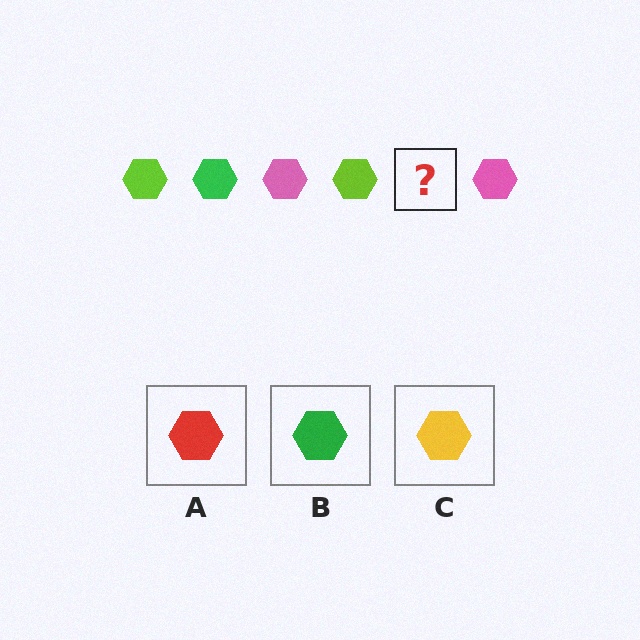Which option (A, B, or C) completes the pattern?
B.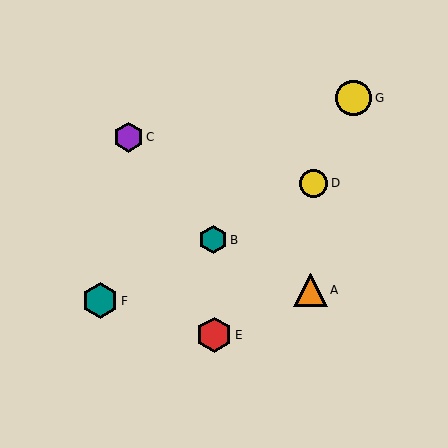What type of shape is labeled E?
Shape E is a red hexagon.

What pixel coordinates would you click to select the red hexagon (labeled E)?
Click at (214, 335) to select the red hexagon E.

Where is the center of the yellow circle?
The center of the yellow circle is at (354, 98).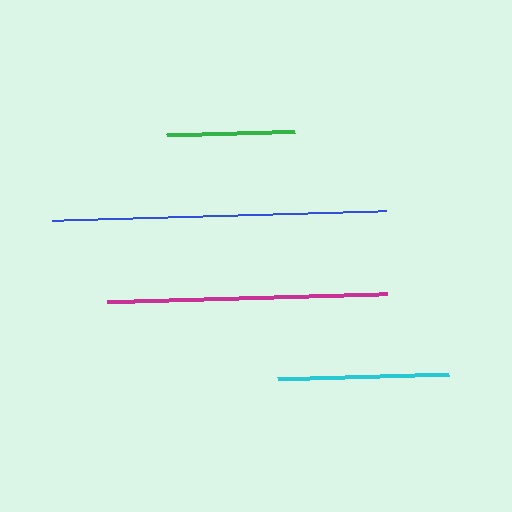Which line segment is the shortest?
The green line is the shortest at approximately 128 pixels.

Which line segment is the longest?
The blue line is the longest at approximately 334 pixels.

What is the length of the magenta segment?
The magenta segment is approximately 280 pixels long.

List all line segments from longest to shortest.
From longest to shortest: blue, magenta, cyan, green.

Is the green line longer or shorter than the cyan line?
The cyan line is longer than the green line.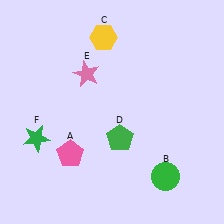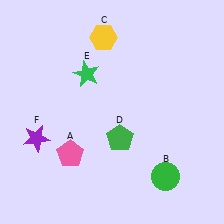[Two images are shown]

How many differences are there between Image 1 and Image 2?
There are 2 differences between the two images.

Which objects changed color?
E changed from pink to green. F changed from green to purple.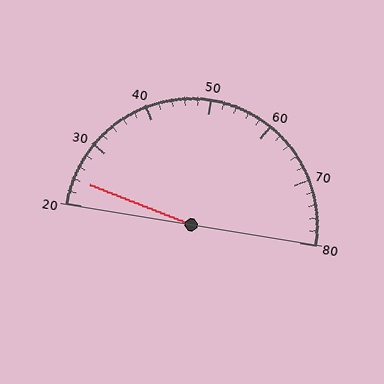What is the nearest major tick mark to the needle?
The nearest major tick mark is 20.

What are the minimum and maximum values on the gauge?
The gauge ranges from 20 to 80.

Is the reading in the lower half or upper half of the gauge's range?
The reading is in the lower half of the range (20 to 80).